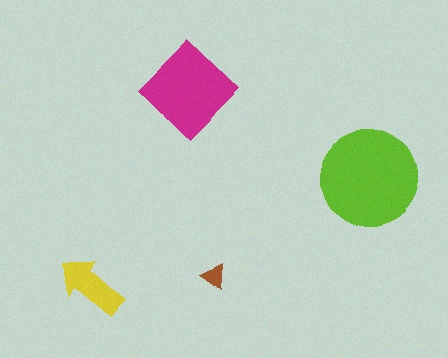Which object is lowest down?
The yellow arrow is bottommost.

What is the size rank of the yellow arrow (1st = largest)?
3rd.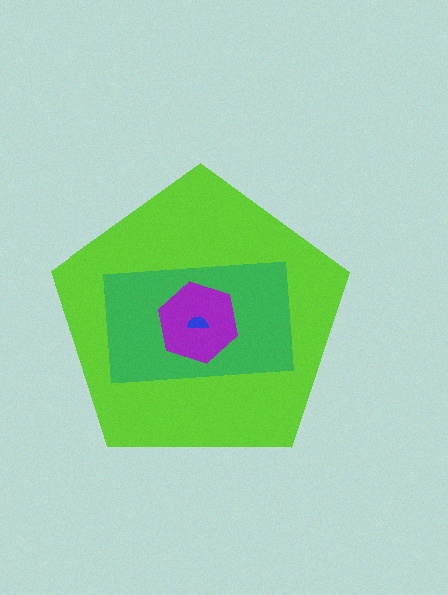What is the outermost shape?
The lime pentagon.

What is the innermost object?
The blue semicircle.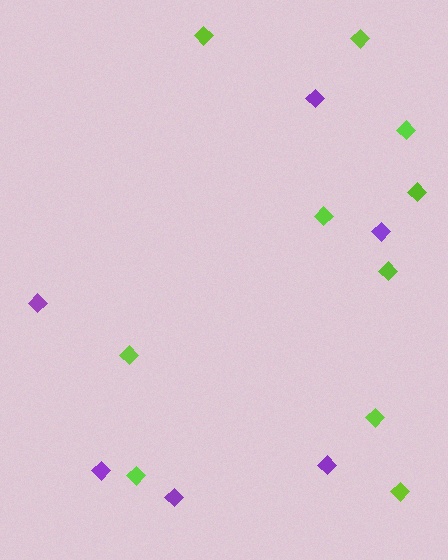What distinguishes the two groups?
There are 2 groups: one group of purple diamonds (6) and one group of lime diamonds (10).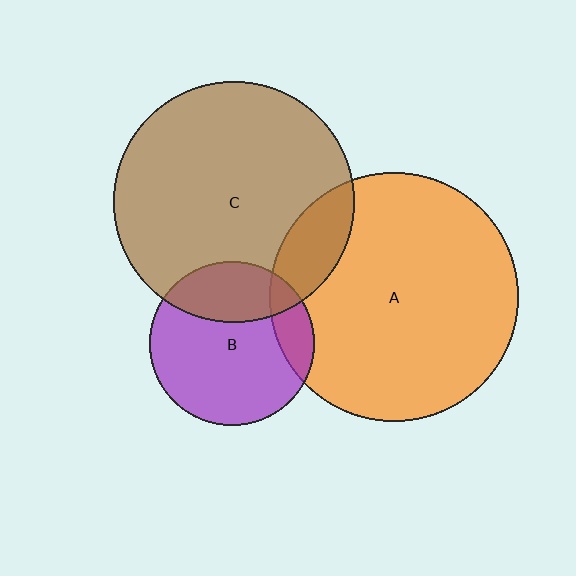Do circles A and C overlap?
Yes.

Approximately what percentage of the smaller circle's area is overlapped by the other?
Approximately 15%.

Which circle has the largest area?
Circle A (orange).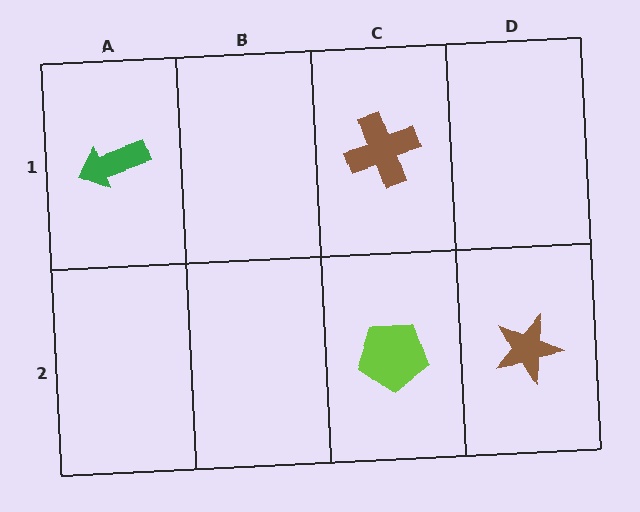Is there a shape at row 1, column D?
No, that cell is empty.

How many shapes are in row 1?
2 shapes.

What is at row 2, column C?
A lime pentagon.